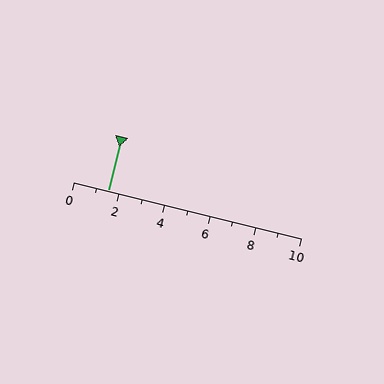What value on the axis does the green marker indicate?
The marker indicates approximately 1.5.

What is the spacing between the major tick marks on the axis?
The major ticks are spaced 2 apart.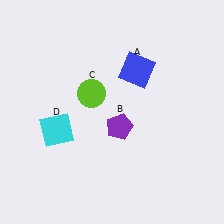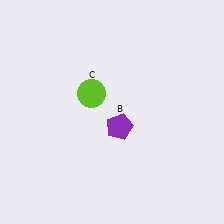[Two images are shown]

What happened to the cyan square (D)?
The cyan square (D) was removed in Image 2. It was in the bottom-left area of Image 1.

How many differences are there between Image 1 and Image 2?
There are 2 differences between the two images.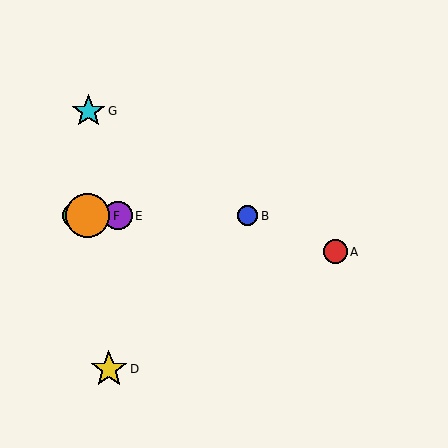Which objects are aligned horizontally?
Objects B, C, E, F are aligned horizontally.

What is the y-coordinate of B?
Object B is at y≈216.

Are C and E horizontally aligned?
Yes, both are at y≈216.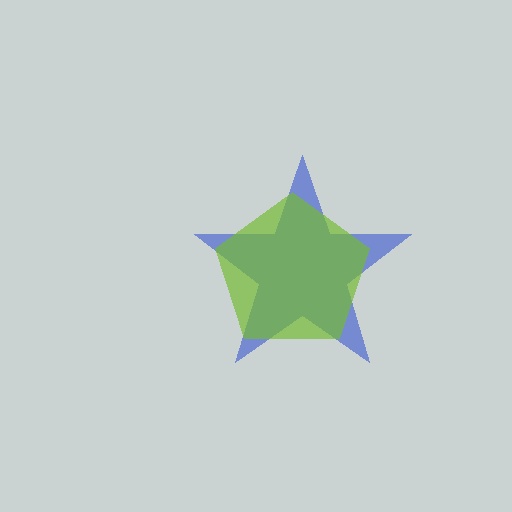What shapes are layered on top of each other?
The layered shapes are: a blue star, a lime pentagon.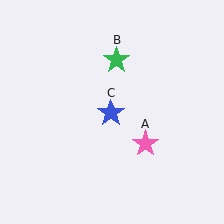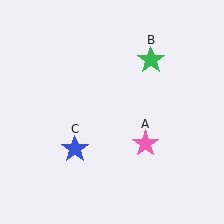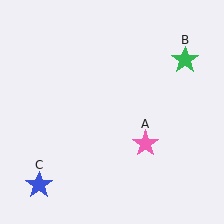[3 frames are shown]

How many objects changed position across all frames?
2 objects changed position: green star (object B), blue star (object C).